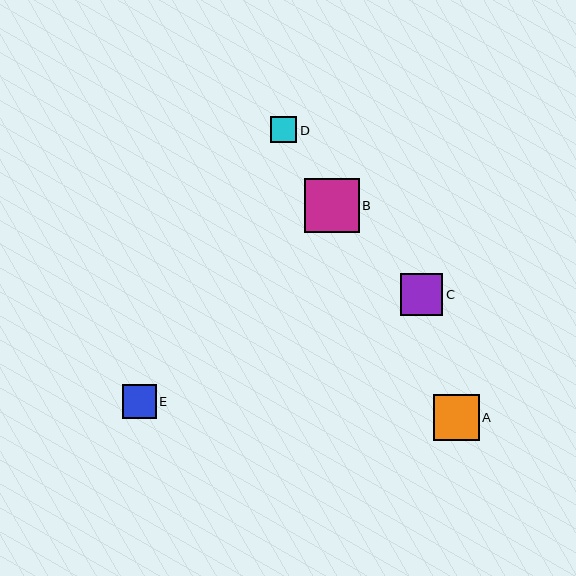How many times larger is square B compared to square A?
Square B is approximately 1.2 times the size of square A.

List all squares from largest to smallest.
From largest to smallest: B, A, C, E, D.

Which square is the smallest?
Square D is the smallest with a size of approximately 27 pixels.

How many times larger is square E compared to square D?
Square E is approximately 1.3 times the size of square D.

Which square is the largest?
Square B is the largest with a size of approximately 54 pixels.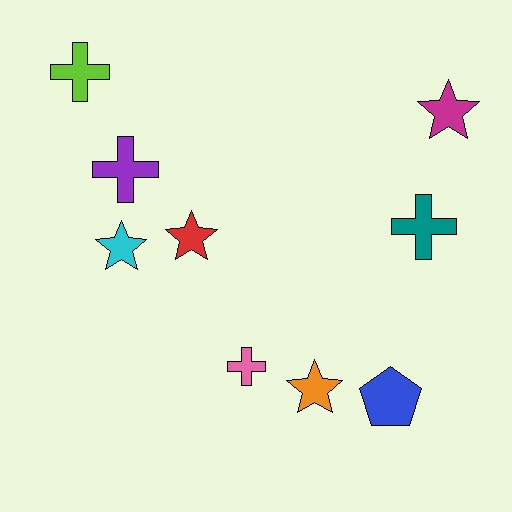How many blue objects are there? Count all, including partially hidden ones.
There is 1 blue object.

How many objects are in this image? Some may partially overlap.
There are 9 objects.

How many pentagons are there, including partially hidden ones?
There is 1 pentagon.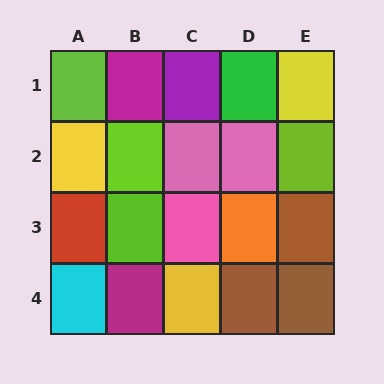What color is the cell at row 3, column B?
Lime.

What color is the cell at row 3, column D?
Orange.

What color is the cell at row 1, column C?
Purple.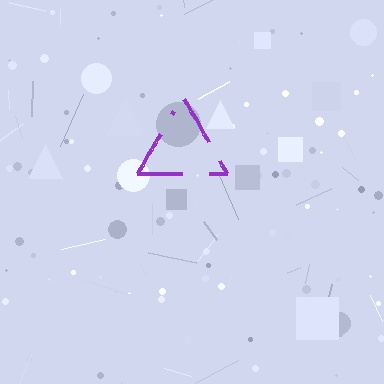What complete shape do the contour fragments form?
The contour fragments form a triangle.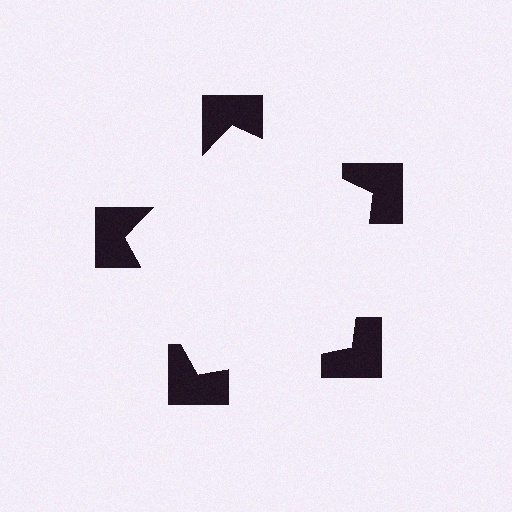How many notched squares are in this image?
There are 5 — one at each vertex of the illusory pentagon.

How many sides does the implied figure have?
5 sides.